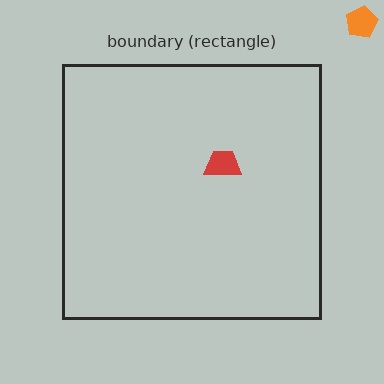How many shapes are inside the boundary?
1 inside, 1 outside.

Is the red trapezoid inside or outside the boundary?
Inside.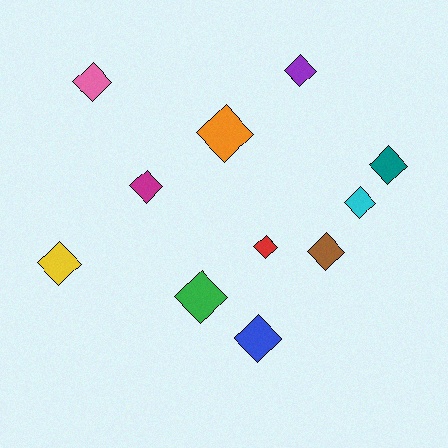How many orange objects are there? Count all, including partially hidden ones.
There is 1 orange object.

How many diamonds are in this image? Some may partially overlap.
There are 11 diamonds.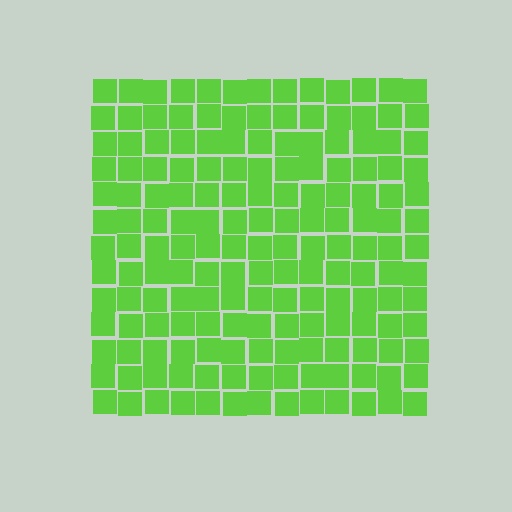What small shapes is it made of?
It is made of small squares.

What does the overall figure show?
The overall figure shows a square.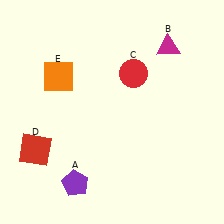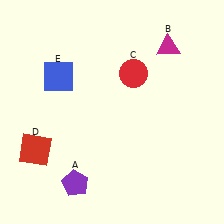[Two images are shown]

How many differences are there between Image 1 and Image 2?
There is 1 difference between the two images.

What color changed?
The square (E) changed from orange in Image 1 to blue in Image 2.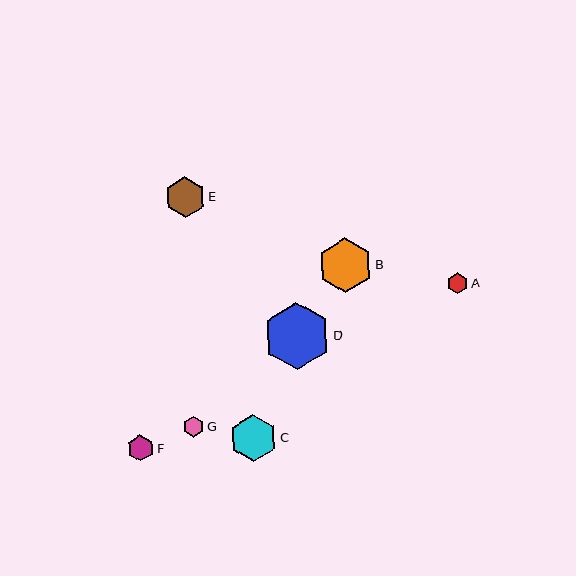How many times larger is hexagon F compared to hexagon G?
Hexagon F is approximately 1.3 times the size of hexagon G.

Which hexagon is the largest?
Hexagon D is the largest with a size of approximately 67 pixels.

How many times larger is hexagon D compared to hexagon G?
Hexagon D is approximately 3.2 times the size of hexagon G.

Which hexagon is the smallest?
Hexagon A is the smallest with a size of approximately 20 pixels.